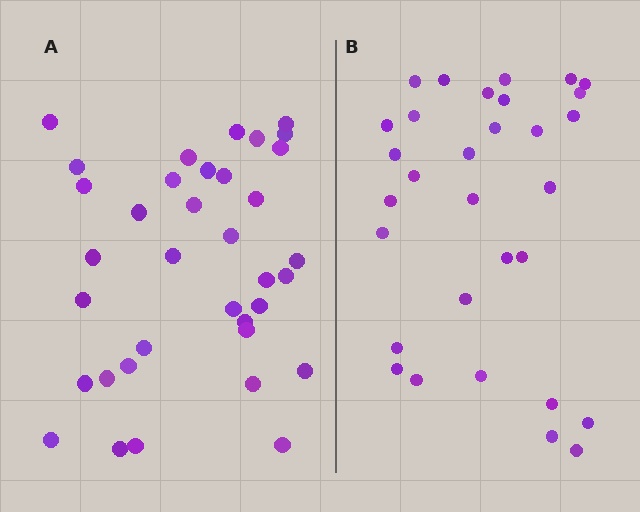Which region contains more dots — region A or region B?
Region A (the left region) has more dots.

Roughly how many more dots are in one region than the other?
Region A has about 5 more dots than region B.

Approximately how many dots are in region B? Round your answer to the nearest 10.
About 30 dots. (The exact count is 31, which rounds to 30.)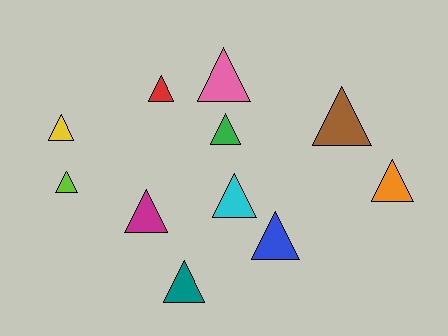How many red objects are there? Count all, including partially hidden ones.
There is 1 red object.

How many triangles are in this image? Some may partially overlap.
There are 11 triangles.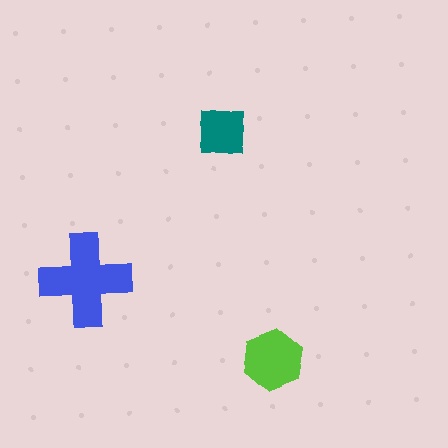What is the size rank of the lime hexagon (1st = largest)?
2nd.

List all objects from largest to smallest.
The blue cross, the lime hexagon, the teal square.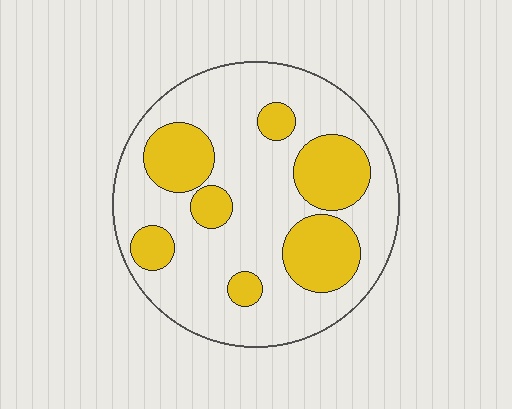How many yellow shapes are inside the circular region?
7.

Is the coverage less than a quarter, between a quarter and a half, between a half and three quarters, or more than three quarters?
Between a quarter and a half.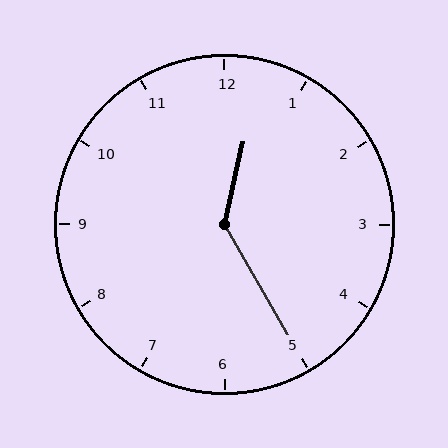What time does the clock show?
12:25.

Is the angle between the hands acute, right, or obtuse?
It is obtuse.